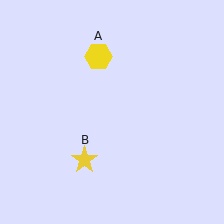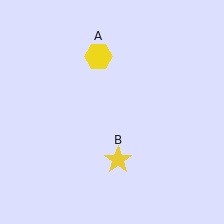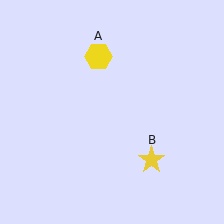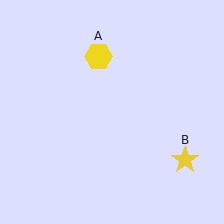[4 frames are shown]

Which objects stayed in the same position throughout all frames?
Yellow hexagon (object A) remained stationary.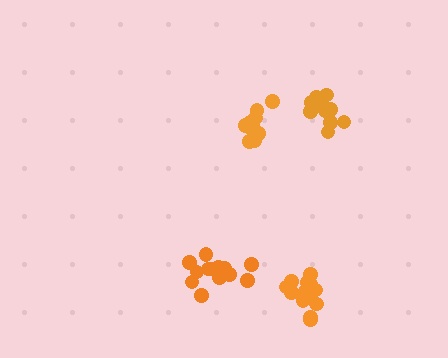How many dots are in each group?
Group 1: 11 dots, Group 2: 11 dots, Group 3: 15 dots, Group 4: 14 dots (51 total).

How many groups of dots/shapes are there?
There are 4 groups.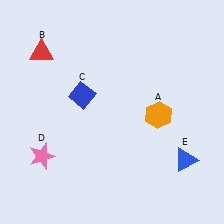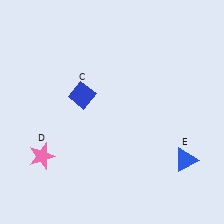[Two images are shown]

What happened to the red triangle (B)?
The red triangle (B) was removed in Image 2. It was in the top-left area of Image 1.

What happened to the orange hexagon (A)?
The orange hexagon (A) was removed in Image 2. It was in the bottom-right area of Image 1.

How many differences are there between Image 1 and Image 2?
There are 2 differences between the two images.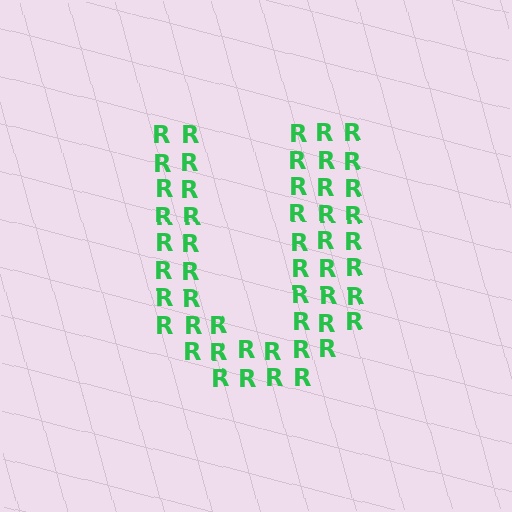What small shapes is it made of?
It is made of small letter R's.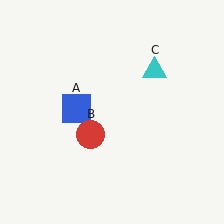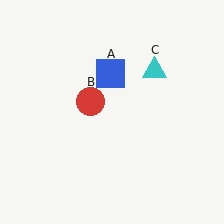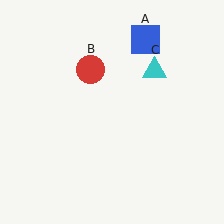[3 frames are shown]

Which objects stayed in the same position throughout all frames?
Cyan triangle (object C) remained stationary.